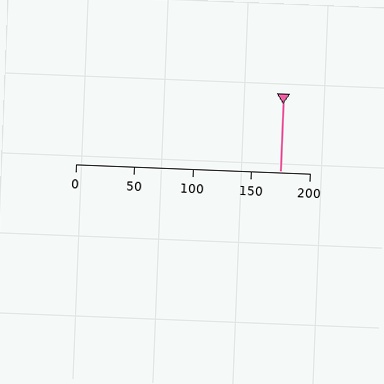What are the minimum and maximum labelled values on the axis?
The axis runs from 0 to 200.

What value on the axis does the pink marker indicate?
The marker indicates approximately 175.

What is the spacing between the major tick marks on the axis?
The major ticks are spaced 50 apart.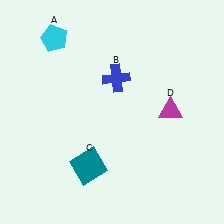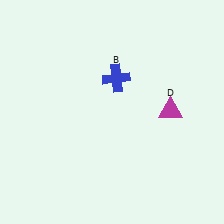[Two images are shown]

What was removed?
The cyan pentagon (A), the teal square (C) were removed in Image 2.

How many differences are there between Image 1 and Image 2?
There are 2 differences between the two images.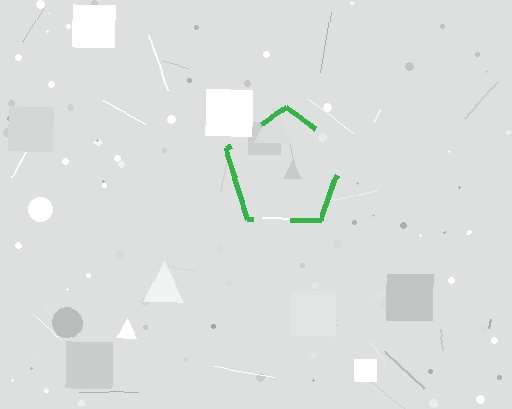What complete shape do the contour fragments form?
The contour fragments form a pentagon.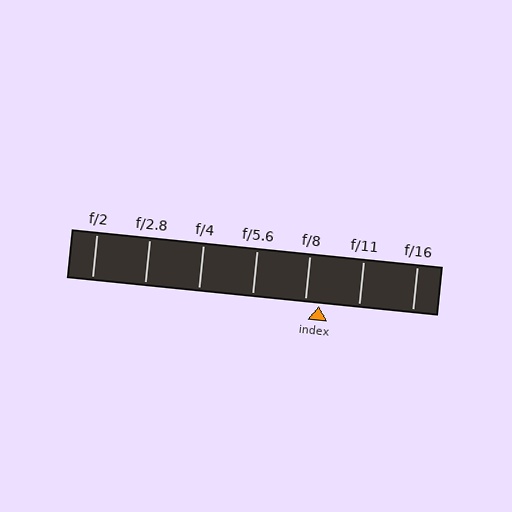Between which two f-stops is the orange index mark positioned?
The index mark is between f/8 and f/11.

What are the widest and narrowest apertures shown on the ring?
The widest aperture shown is f/2 and the narrowest is f/16.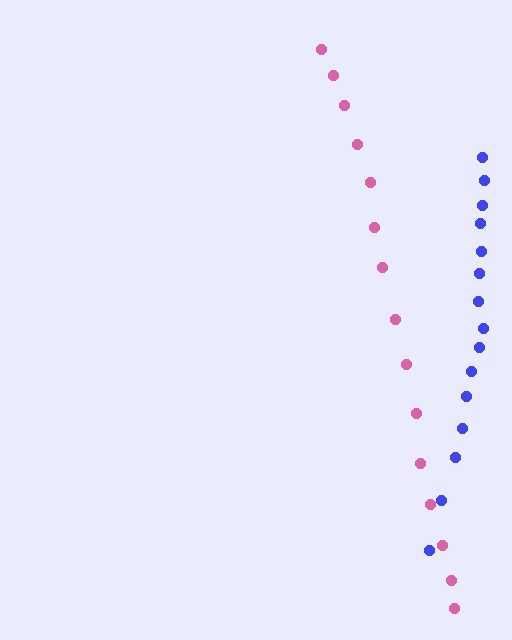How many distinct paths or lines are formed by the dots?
There are 2 distinct paths.